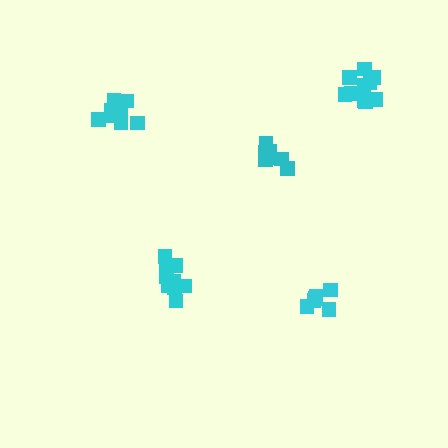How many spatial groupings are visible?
There are 5 spatial groupings.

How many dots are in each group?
Group 1: 6 dots, Group 2: 7 dots, Group 3: 9 dots, Group 4: 10 dots, Group 5: 11 dots (43 total).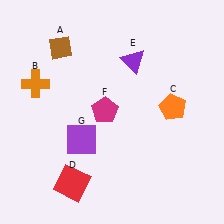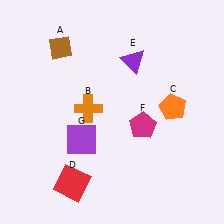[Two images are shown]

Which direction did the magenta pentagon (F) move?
The magenta pentagon (F) moved right.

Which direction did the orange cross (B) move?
The orange cross (B) moved right.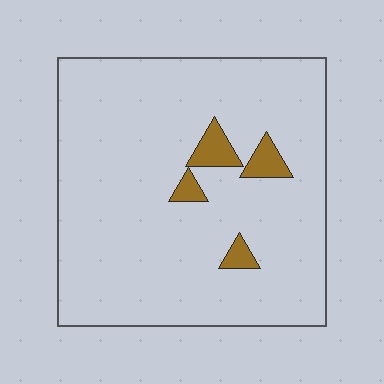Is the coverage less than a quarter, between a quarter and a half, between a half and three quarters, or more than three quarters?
Less than a quarter.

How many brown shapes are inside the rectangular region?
4.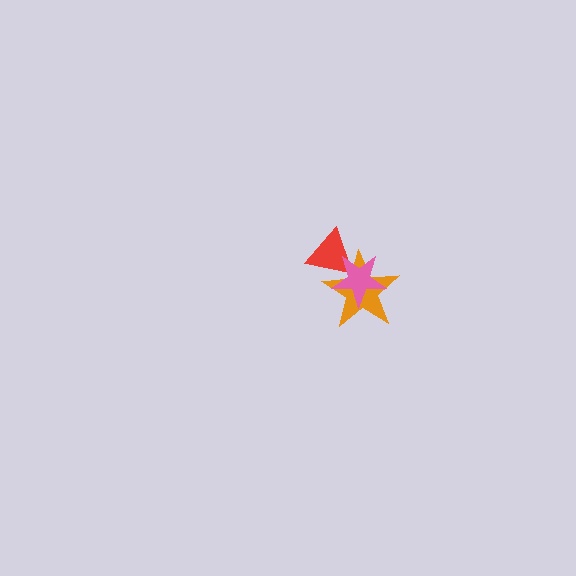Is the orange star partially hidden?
Yes, it is partially covered by another shape.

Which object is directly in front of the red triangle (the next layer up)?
The orange star is directly in front of the red triangle.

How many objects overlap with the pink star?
2 objects overlap with the pink star.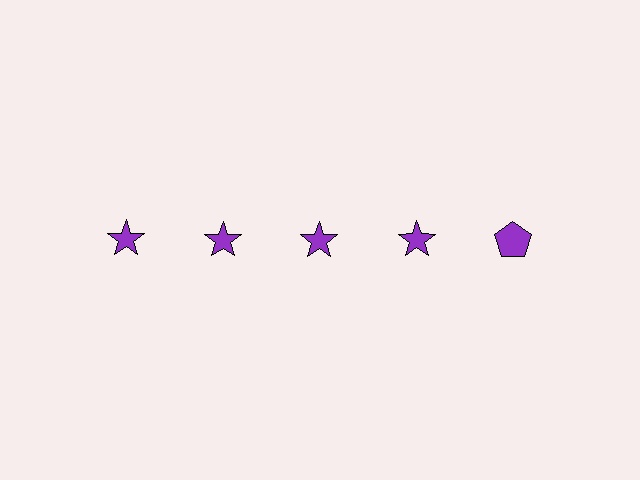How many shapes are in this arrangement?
There are 5 shapes arranged in a grid pattern.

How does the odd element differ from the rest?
It has a different shape: pentagon instead of star.